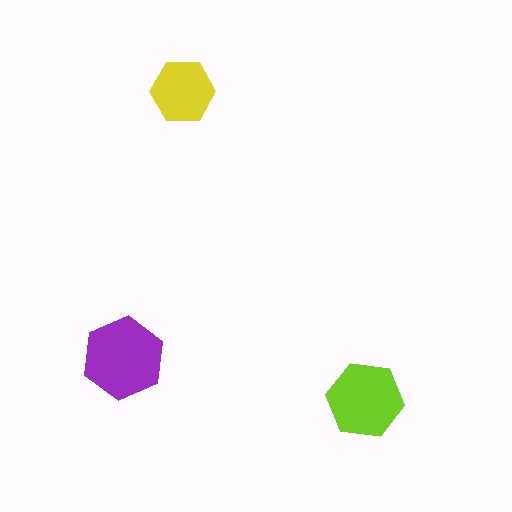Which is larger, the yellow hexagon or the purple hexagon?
The purple one.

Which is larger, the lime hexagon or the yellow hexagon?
The lime one.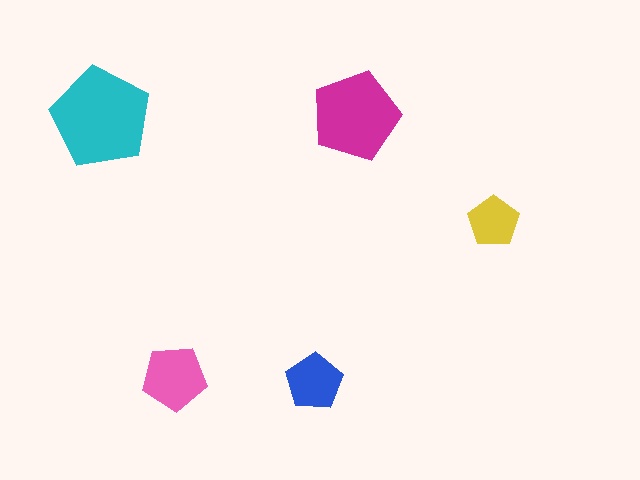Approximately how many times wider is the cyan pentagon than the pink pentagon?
About 1.5 times wider.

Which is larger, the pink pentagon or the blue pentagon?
The pink one.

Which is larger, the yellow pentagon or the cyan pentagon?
The cyan one.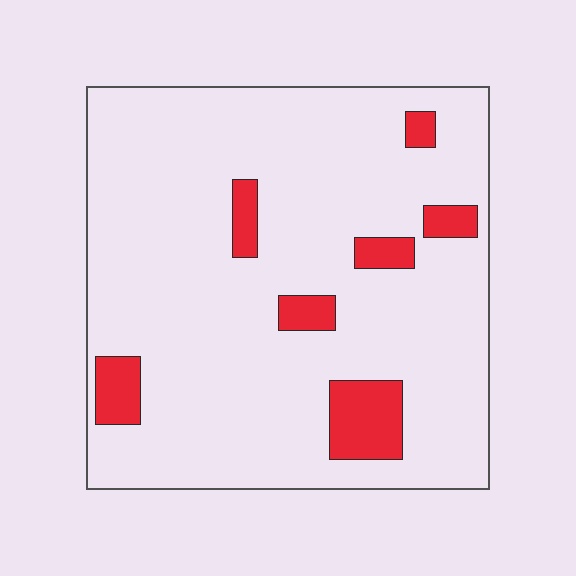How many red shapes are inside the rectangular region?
7.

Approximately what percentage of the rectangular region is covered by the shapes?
Approximately 10%.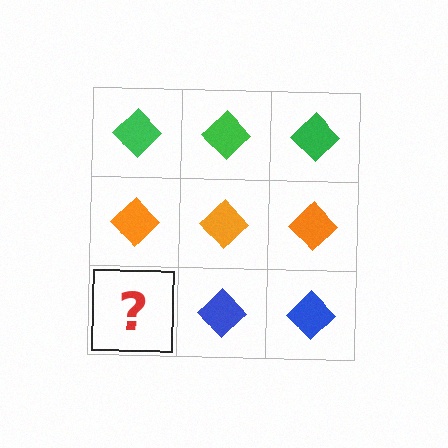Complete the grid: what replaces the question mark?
The question mark should be replaced with a blue diamond.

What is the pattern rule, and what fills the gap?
The rule is that each row has a consistent color. The gap should be filled with a blue diamond.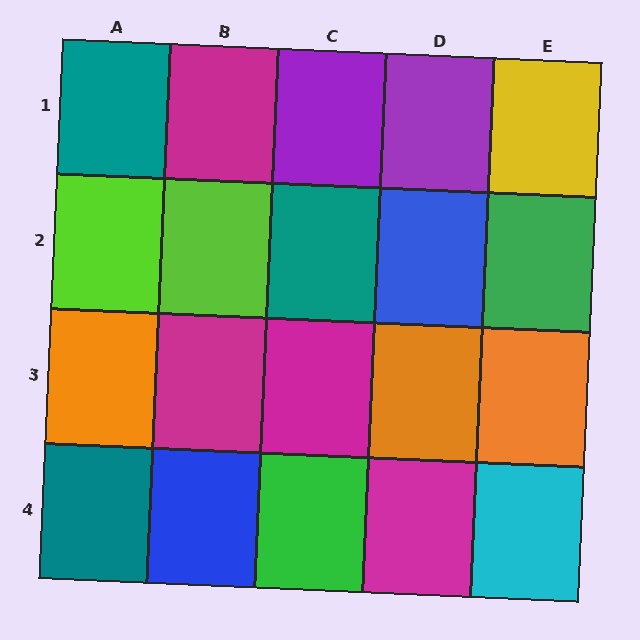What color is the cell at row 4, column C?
Green.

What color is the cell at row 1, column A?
Teal.